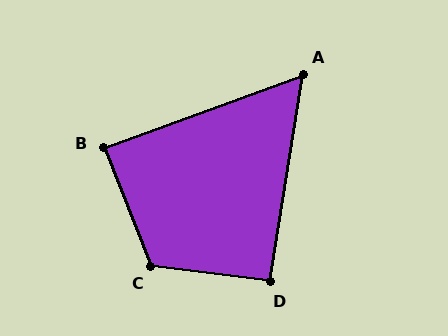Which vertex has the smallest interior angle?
A, at approximately 61 degrees.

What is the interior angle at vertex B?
Approximately 88 degrees (approximately right).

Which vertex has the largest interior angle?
C, at approximately 119 degrees.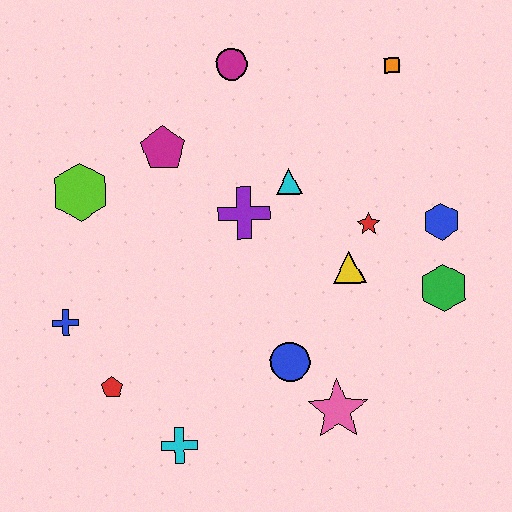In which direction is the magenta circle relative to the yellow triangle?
The magenta circle is above the yellow triangle.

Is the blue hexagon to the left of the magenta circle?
No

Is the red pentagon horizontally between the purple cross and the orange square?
No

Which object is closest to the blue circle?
The pink star is closest to the blue circle.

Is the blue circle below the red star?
Yes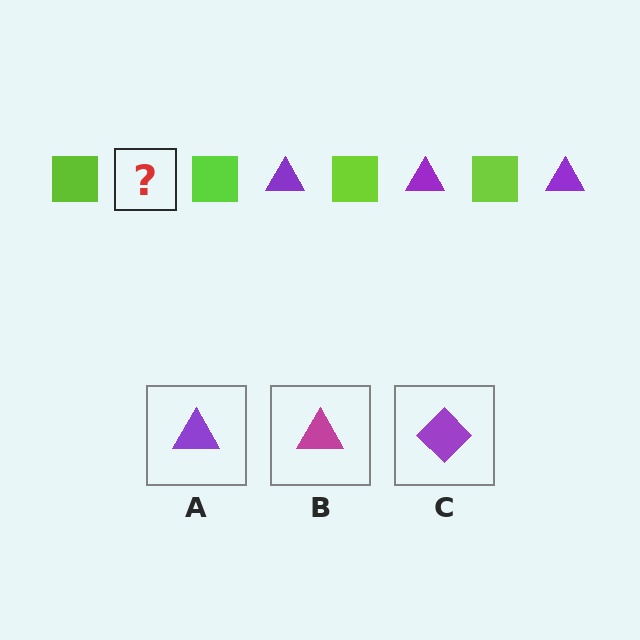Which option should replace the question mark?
Option A.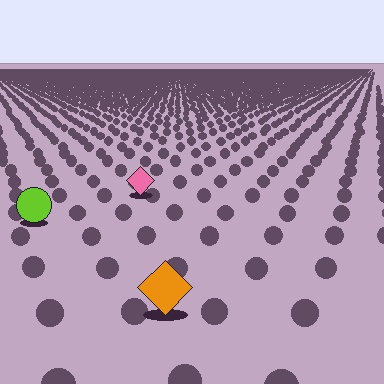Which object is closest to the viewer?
The orange diamond is closest. The texture marks near it are larger and more spread out.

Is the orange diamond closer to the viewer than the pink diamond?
Yes. The orange diamond is closer — you can tell from the texture gradient: the ground texture is coarser near it.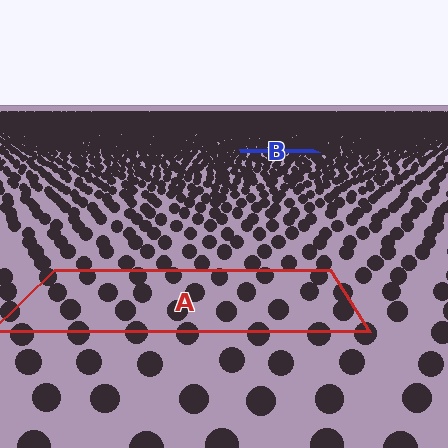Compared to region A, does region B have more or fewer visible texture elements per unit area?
Region B has more texture elements per unit area — they are packed more densely because it is farther away.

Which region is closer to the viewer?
Region A is closer. The texture elements there are larger and more spread out.